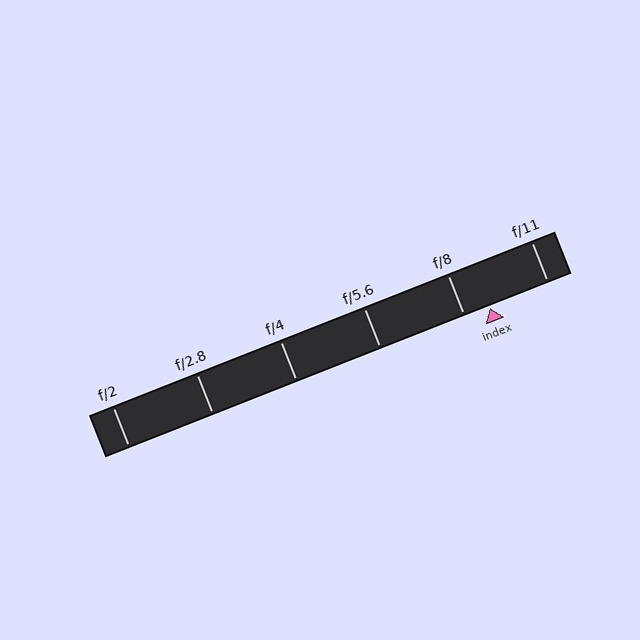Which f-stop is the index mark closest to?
The index mark is closest to f/8.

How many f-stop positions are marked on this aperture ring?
There are 6 f-stop positions marked.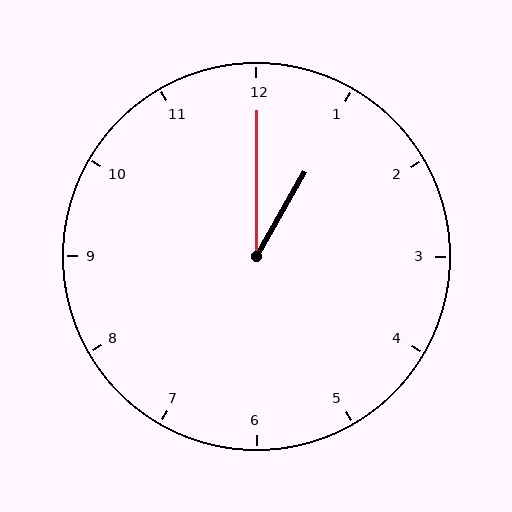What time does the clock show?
1:00.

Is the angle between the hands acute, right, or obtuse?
It is acute.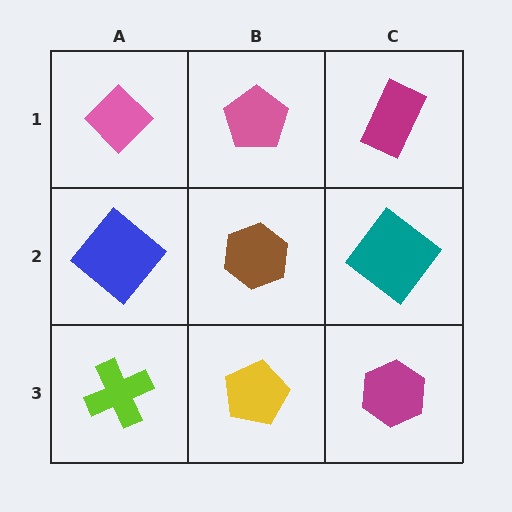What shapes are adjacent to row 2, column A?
A pink diamond (row 1, column A), a lime cross (row 3, column A), a brown hexagon (row 2, column B).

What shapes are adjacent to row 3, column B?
A brown hexagon (row 2, column B), a lime cross (row 3, column A), a magenta hexagon (row 3, column C).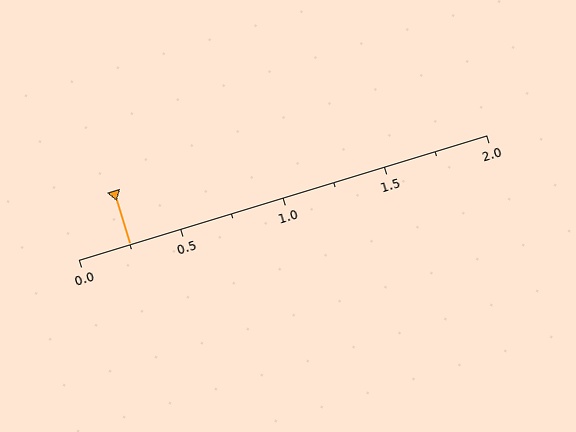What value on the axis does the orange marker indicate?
The marker indicates approximately 0.25.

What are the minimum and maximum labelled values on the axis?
The axis runs from 0.0 to 2.0.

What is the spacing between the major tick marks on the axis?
The major ticks are spaced 0.5 apart.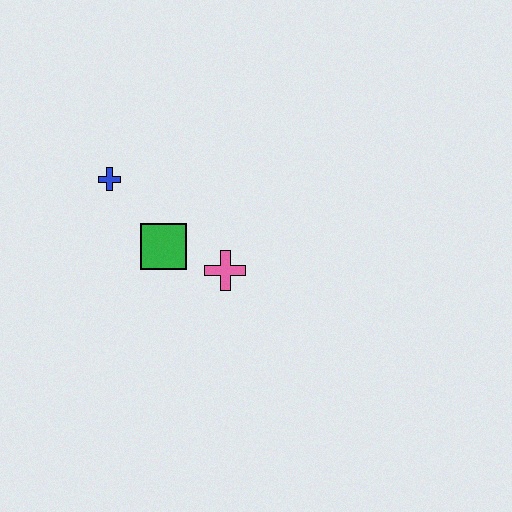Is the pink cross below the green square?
Yes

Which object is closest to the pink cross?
The green square is closest to the pink cross.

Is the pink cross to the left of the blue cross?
No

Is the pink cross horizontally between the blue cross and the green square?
No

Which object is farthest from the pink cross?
The blue cross is farthest from the pink cross.